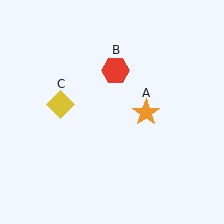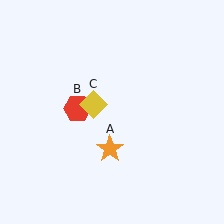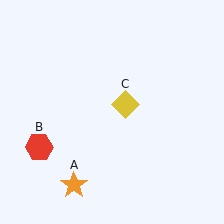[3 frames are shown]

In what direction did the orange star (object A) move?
The orange star (object A) moved down and to the left.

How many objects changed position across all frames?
3 objects changed position: orange star (object A), red hexagon (object B), yellow diamond (object C).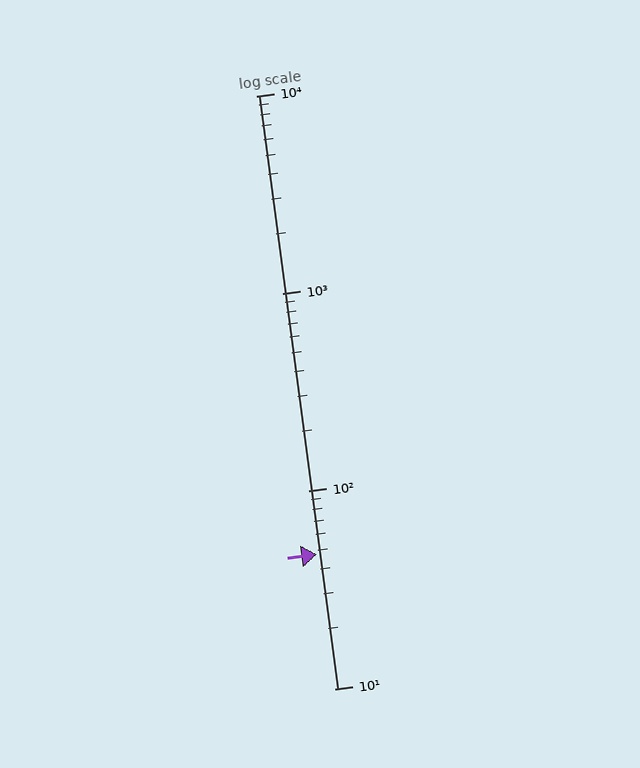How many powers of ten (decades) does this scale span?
The scale spans 3 decades, from 10 to 10000.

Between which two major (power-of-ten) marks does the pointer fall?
The pointer is between 10 and 100.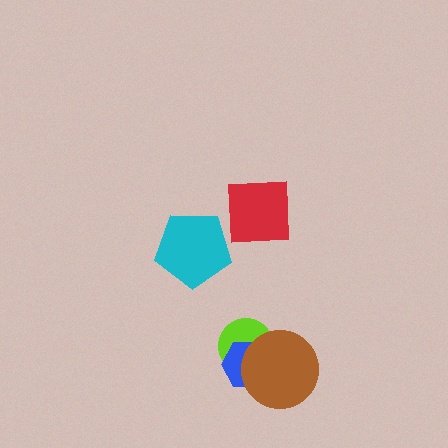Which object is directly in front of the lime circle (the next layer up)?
The blue hexagon is directly in front of the lime circle.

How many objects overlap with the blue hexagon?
2 objects overlap with the blue hexagon.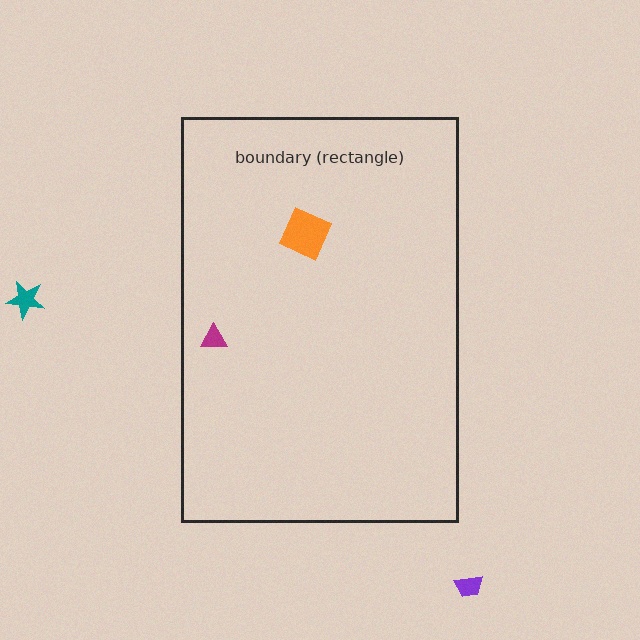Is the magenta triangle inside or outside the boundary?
Inside.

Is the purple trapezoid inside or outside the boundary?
Outside.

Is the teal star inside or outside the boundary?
Outside.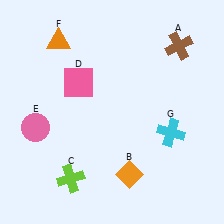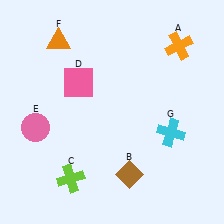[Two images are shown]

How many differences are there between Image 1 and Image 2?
There are 2 differences between the two images.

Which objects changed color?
A changed from brown to orange. B changed from orange to brown.